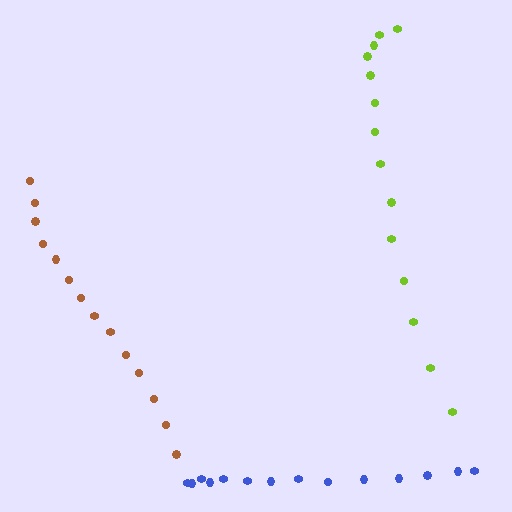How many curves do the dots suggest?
There are 3 distinct paths.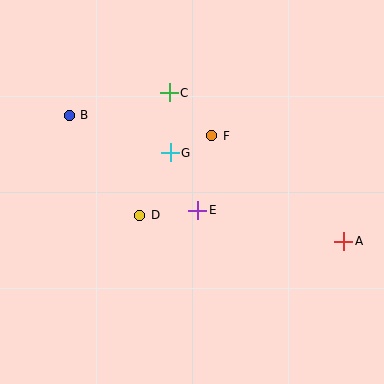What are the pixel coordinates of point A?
Point A is at (344, 241).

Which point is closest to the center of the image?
Point E at (198, 210) is closest to the center.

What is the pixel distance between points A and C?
The distance between A and C is 229 pixels.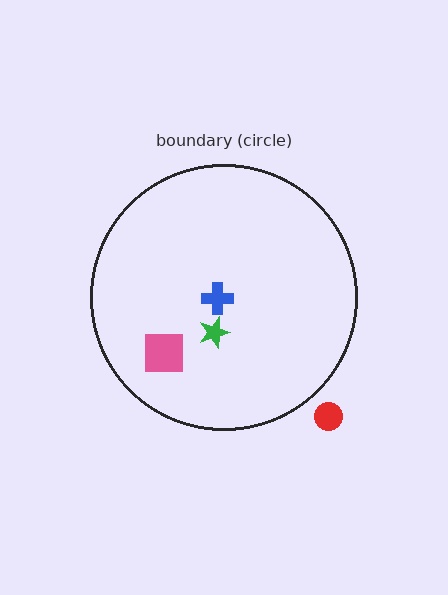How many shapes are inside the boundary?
3 inside, 1 outside.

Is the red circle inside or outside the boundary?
Outside.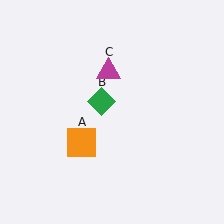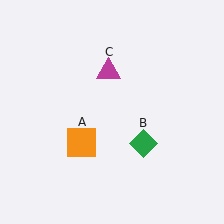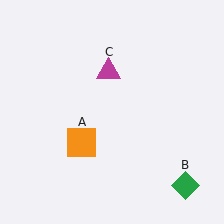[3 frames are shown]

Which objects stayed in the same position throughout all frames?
Orange square (object A) and magenta triangle (object C) remained stationary.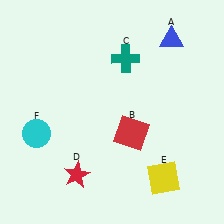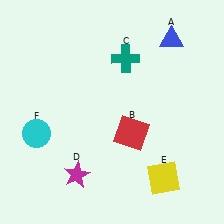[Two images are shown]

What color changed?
The star (D) changed from red in Image 1 to magenta in Image 2.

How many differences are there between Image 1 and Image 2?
There is 1 difference between the two images.